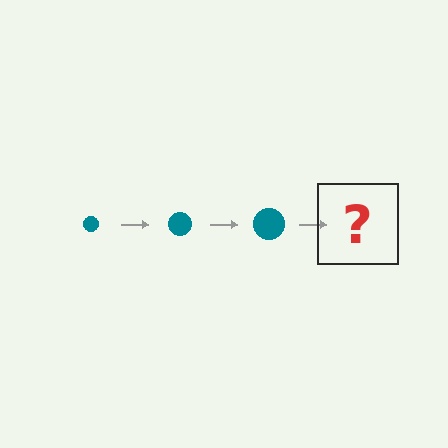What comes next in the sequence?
The next element should be a teal circle, larger than the previous one.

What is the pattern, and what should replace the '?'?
The pattern is that the circle gets progressively larger each step. The '?' should be a teal circle, larger than the previous one.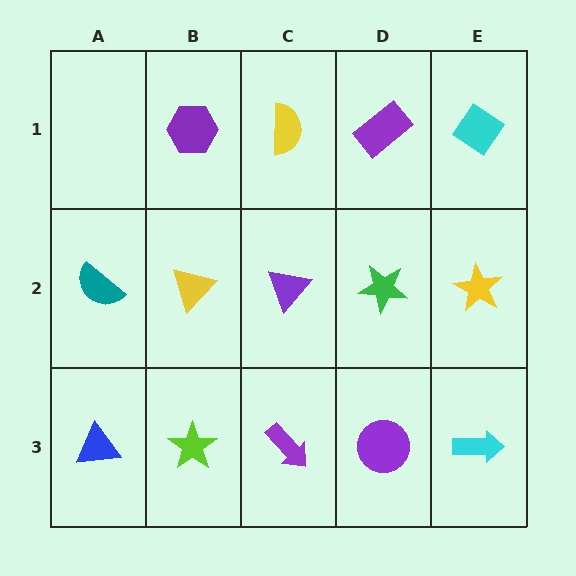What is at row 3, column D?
A purple circle.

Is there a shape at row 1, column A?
No, that cell is empty.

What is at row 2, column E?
A yellow star.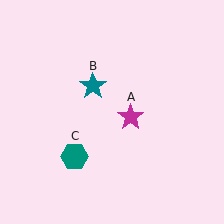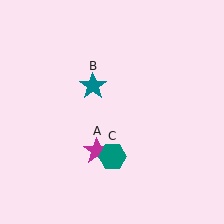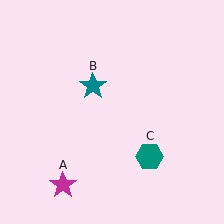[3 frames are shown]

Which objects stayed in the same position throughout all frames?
Teal star (object B) remained stationary.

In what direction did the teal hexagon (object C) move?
The teal hexagon (object C) moved right.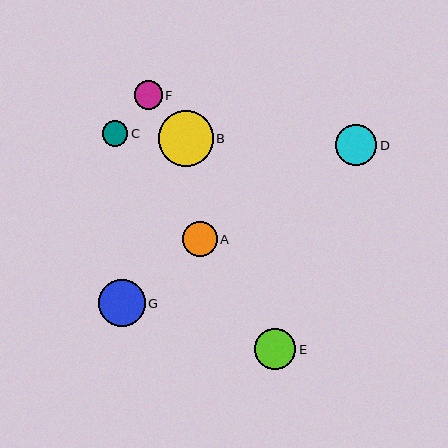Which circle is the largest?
Circle B is the largest with a size of approximately 55 pixels.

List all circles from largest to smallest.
From largest to smallest: B, G, D, E, A, F, C.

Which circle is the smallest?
Circle C is the smallest with a size of approximately 26 pixels.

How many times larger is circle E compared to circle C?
Circle E is approximately 1.6 times the size of circle C.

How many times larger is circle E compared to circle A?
Circle E is approximately 1.2 times the size of circle A.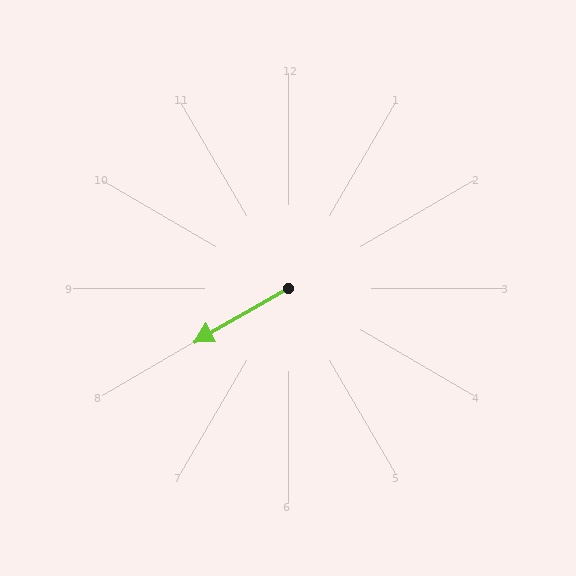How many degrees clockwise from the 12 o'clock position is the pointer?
Approximately 240 degrees.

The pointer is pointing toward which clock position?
Roughly 8 o'clock.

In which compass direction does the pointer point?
Southwest.